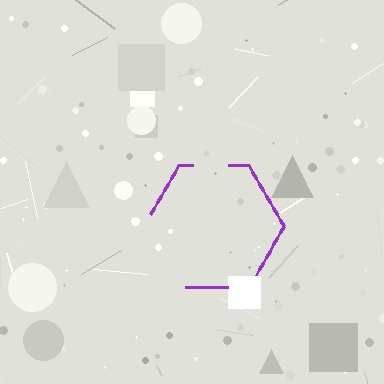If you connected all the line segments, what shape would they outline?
They would outline a hexagon.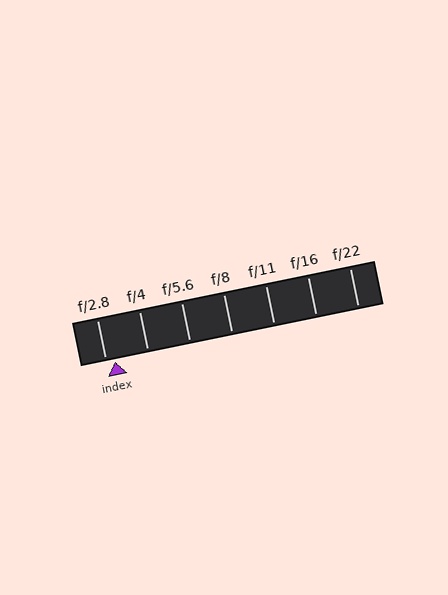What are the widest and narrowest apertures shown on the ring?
The widest aperture shown is f/2.8 and the narrowest is f/22.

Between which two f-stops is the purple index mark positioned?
The index mark is between f/2.8 and f/4.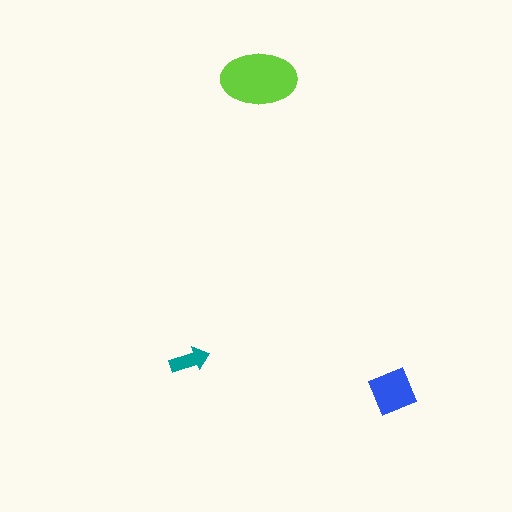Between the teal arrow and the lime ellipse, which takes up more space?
The lime ellipse.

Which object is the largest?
The lime ellipse.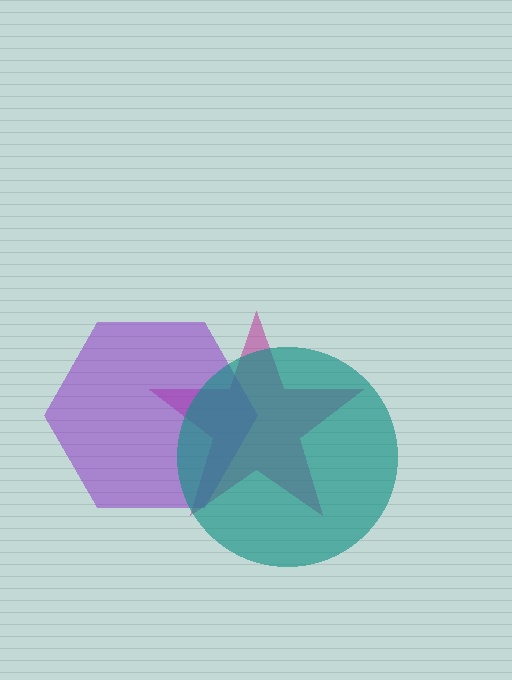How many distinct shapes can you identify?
There are 3 distinct shapes: a magenta star, a purple hexagon, a teal circle.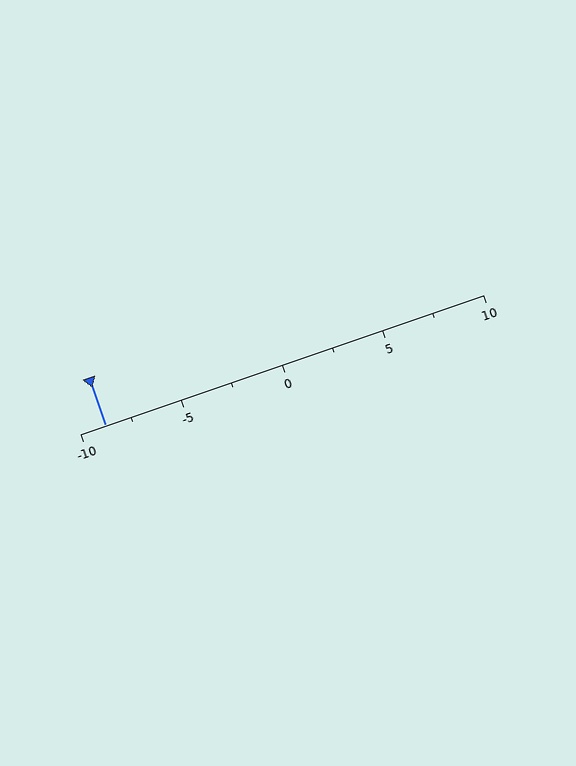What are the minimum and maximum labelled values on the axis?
The axis runs from -10 to 10.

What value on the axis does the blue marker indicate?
The marker indicates approximately -8.8.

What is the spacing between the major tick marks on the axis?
The major ticks are spaced 5 apart.